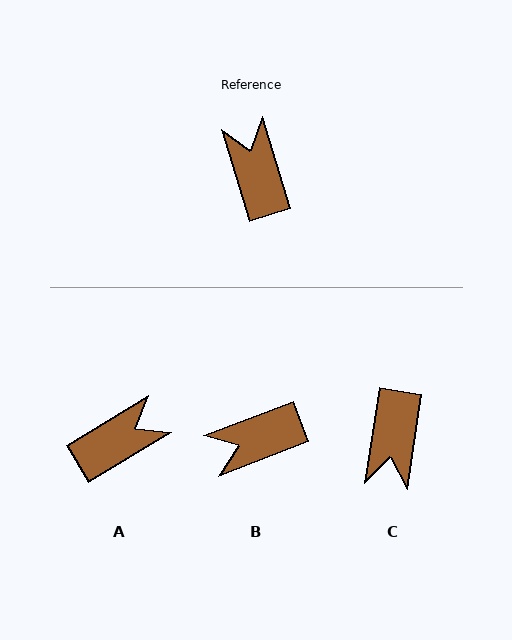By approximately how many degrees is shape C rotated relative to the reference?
Approximately 154 degrees counter-clockwise.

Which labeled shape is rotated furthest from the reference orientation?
C, about 154 degrees away.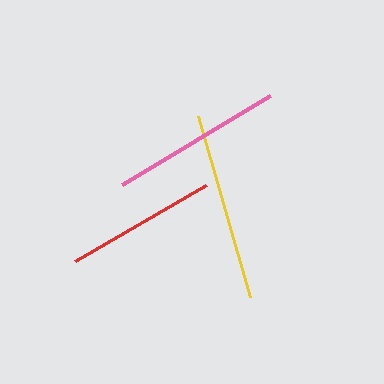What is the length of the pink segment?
The pink segment is approximately 172 pixels long.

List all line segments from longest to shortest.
From longest to shortest: yellow, pink, lime, red.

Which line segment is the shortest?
The red line is the shortest at approximately 151 pixels.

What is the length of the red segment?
The red segment is approximately 151 pixels long.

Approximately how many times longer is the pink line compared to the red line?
The pink line is approximately 1.1 times the length of the red line.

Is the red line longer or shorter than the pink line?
The pink line is longer than the red line.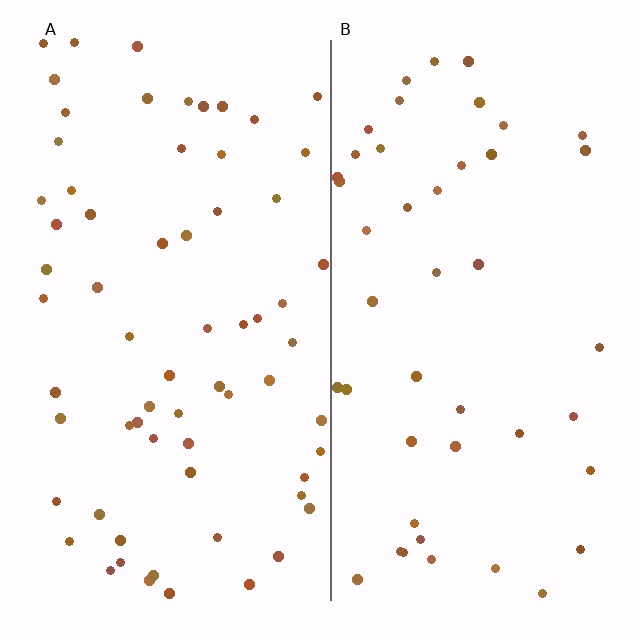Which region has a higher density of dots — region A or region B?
A (the left).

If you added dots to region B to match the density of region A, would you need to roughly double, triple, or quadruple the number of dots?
Approximately double.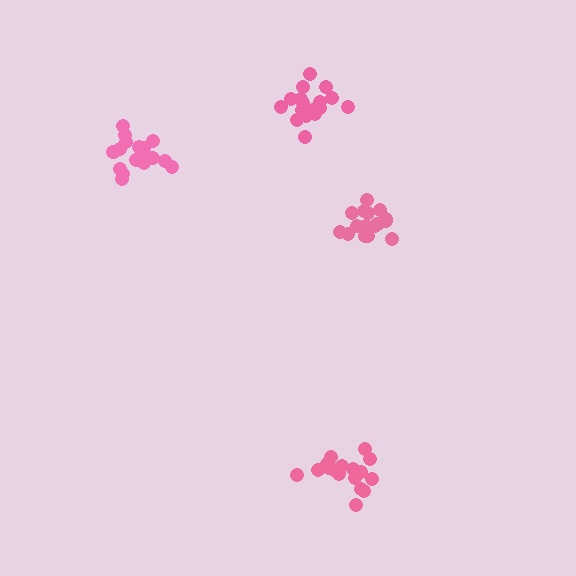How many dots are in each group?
Group 1: 17 dots, Group 2: 17 dots, Group 3: 17 dots, Group 4: 19 dots (70 total).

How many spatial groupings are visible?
There are 4 spatial groupings.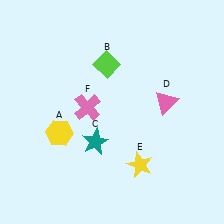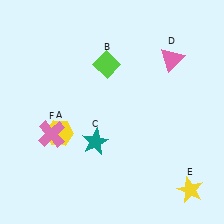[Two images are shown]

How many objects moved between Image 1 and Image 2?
3 objects moved between the two images.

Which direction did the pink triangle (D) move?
The pink triangle (D) moved up.